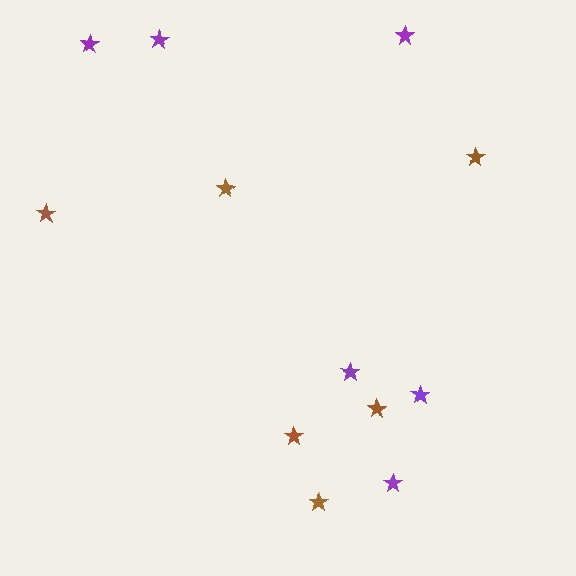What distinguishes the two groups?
There are 2 groups: one group of purple stars (6) and one group of brown stars (6).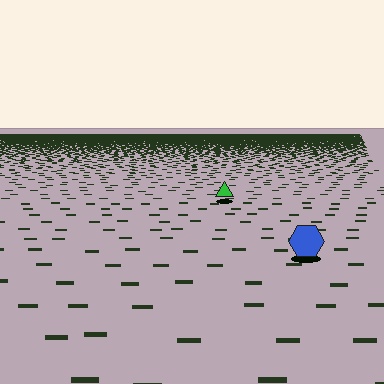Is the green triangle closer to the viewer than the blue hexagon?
No. The blue hexagon is closer — you can tell from the texture gradient: the ground texture is coarser near it.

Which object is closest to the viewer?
The blue hexagon is closest. The texture marks near it are larger and more spread out.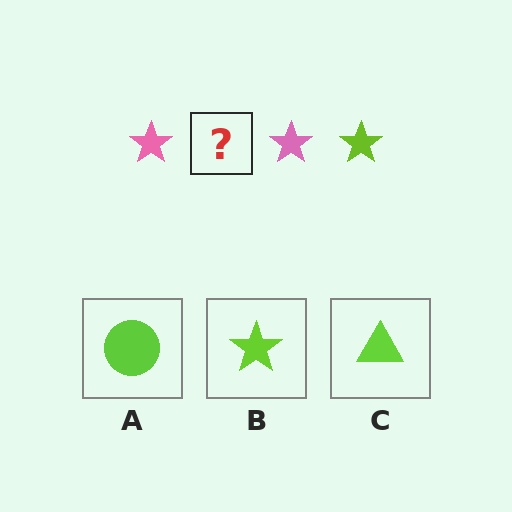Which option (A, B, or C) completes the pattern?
B.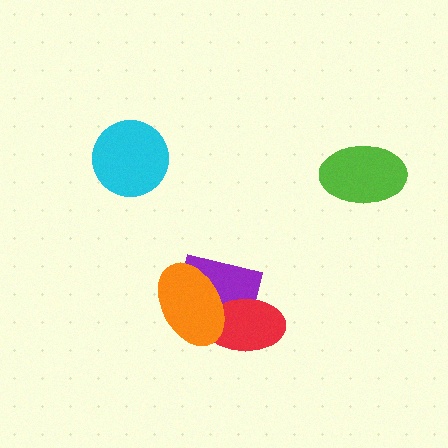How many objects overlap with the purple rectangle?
2 objects overlap with the purple rectangle.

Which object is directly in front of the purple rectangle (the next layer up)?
The red ellipse is directly in front of the purple rectangle.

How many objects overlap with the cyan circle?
0 objects overlap with the cyan circle.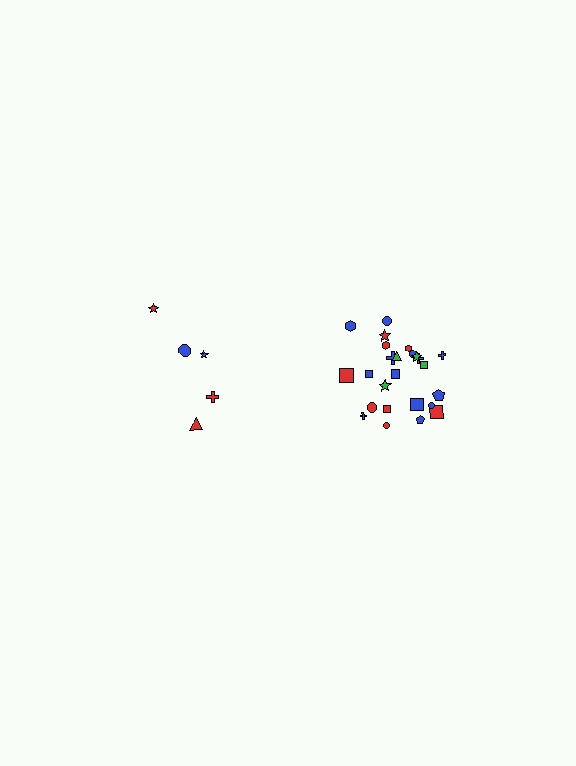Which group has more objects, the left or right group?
The right group.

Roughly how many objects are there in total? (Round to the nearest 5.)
Roughly 30 objects in total.